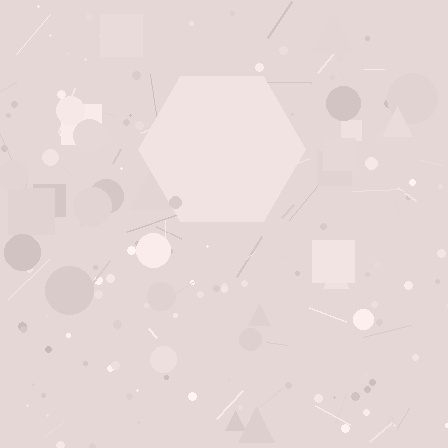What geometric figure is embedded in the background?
A hexagon is embedded in the background.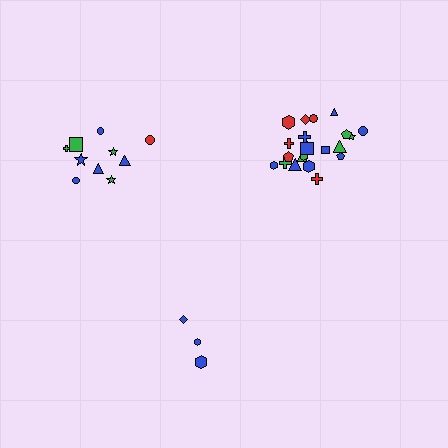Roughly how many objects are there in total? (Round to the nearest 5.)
Roughly 35 objects in total.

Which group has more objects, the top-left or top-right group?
The top-right group.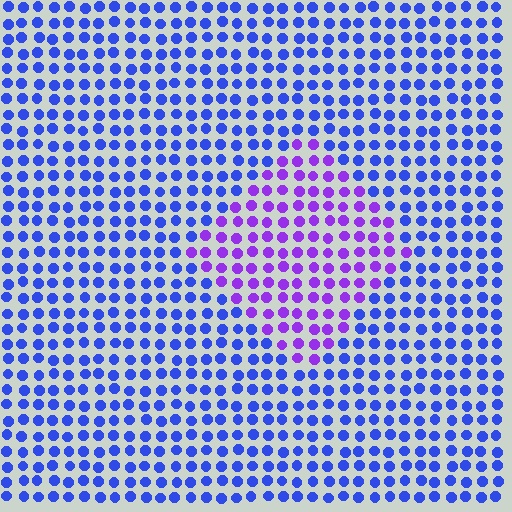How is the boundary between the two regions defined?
The boundary is defined purely by a slight shift in hue (about 42 degrees). Spacing, size, and orientation are identical on both sides.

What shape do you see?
I see a diamond.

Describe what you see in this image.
The image is filled with small blue elements in a uniform arrangement. A diamond-shaped region is visible where the elements are tinted to a slightly different hue, forming a subtle color boundary.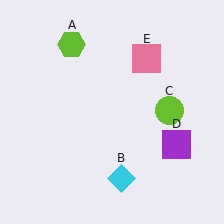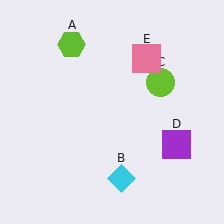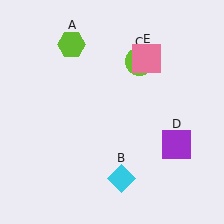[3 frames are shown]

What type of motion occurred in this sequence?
The lime circle (object C) rotated counterclockwise around the center of the scene.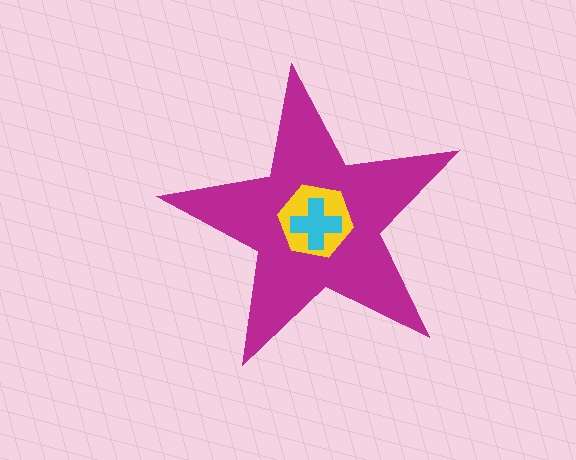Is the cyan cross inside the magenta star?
Yes.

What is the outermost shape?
The magenta star.